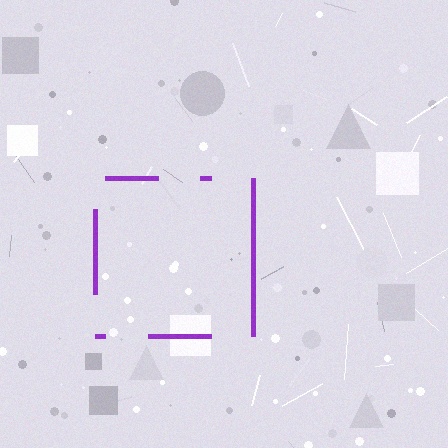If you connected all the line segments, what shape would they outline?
They would outline a square.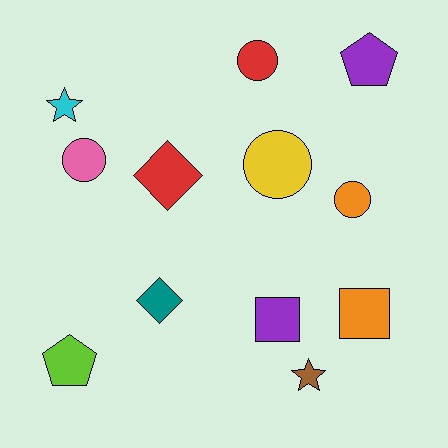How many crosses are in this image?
There are no crosses.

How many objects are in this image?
There are 12 objects.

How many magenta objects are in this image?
There are no magenta objects.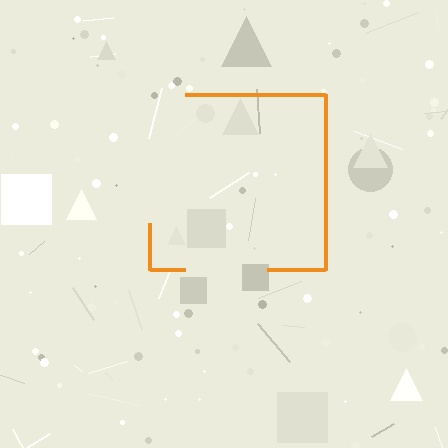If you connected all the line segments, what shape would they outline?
They would outline a square.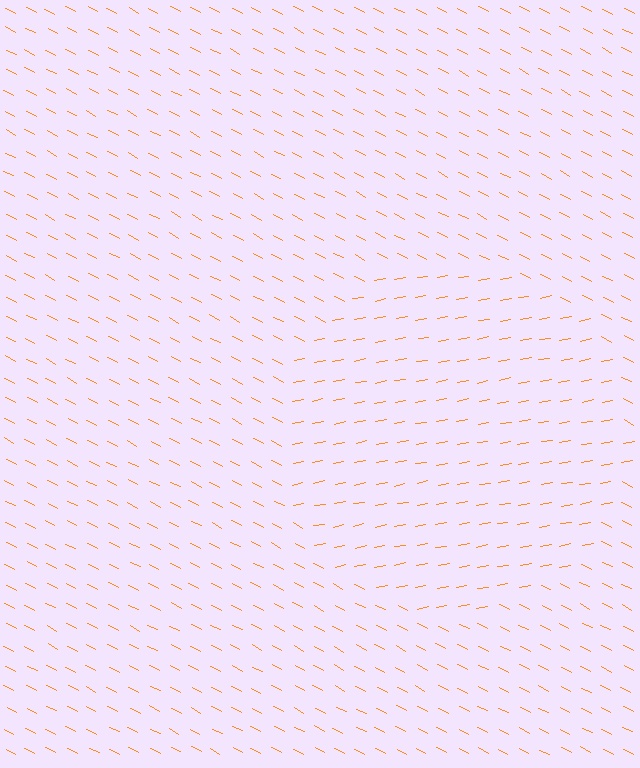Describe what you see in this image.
The image is filled with small orange line segments. A circle region in the image has lines oriented differently from the surrounding lines, creating a visible texture boundary.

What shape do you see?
I see a circle.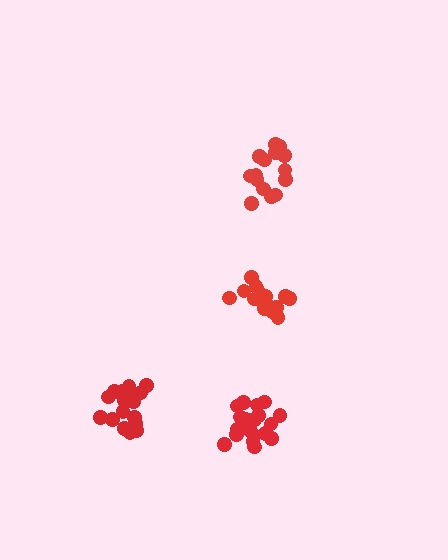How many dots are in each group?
Group 1: 18 dots, Group 2: 16 dots, Group 3: 15 dots, Group 4: 19 dots (68 total).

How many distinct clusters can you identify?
There are 4 distinct clusters.